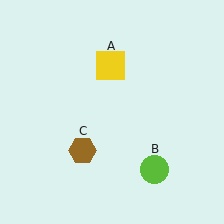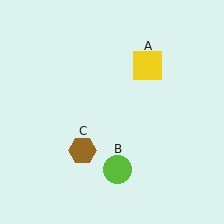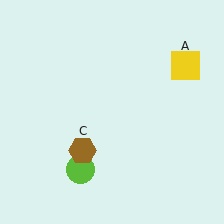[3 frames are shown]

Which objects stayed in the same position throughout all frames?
Brown hexagon (object C) remained stationary.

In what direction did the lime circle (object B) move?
The lime circle (object B) moved left.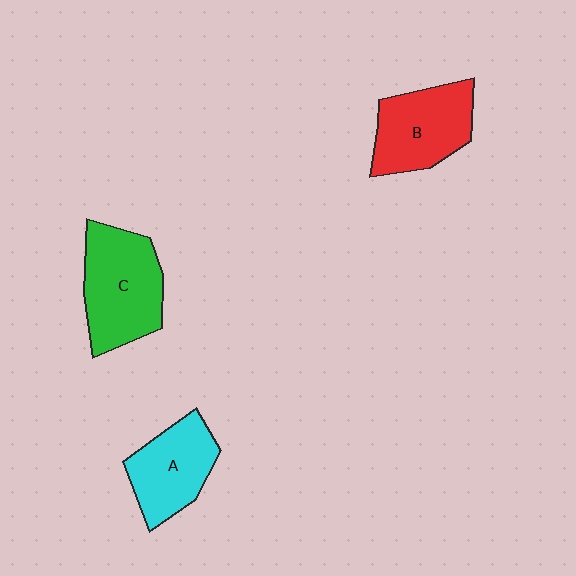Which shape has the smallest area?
Shape A (cyan).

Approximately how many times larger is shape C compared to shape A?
Approximately 1.3 times.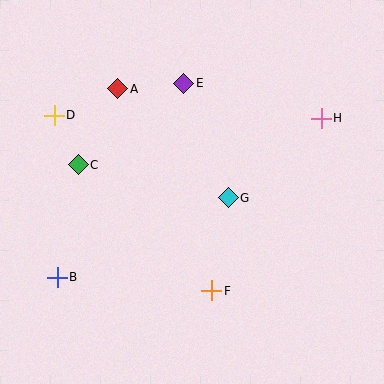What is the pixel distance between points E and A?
The distance between E and A is 66 pixels.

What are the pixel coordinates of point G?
Point G is at (228, 198).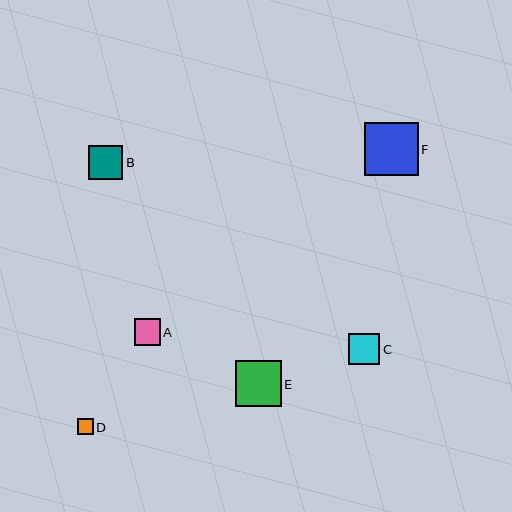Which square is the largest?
Square F is the largest with a size of approximately 53 pixels.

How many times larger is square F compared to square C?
Square F is approximately 1.7 times the size of square C.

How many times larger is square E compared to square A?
Square E is approximately 1.8 times the size of square A.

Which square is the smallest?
Square D is the smallest with a size of approximately 16 pixels.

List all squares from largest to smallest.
From largest to smallest: F, E, B, C, A, D.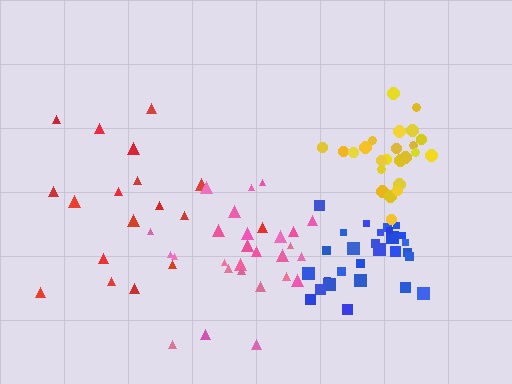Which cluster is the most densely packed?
Yellow.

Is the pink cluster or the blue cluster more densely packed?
Blue.